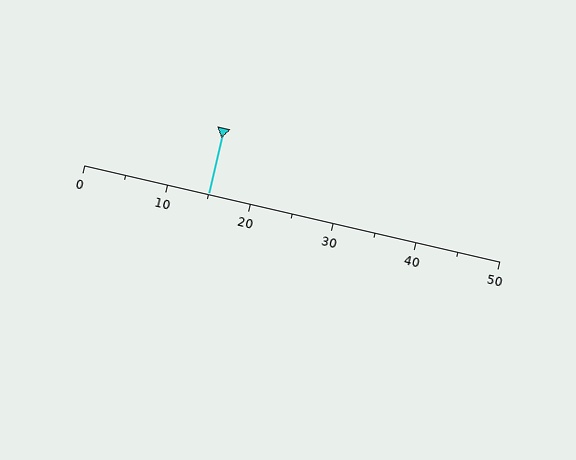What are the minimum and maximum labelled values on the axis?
The axis runs from 0 to 50.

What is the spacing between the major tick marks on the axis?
The major ticks are spaced 10 apart.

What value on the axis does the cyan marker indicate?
The marker indicates approximately 15.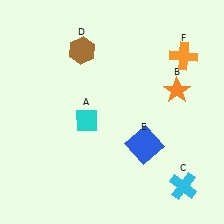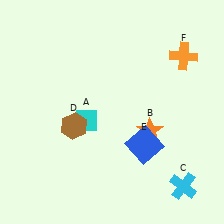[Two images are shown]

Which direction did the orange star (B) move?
The orange star (B) moved down.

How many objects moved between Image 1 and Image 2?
2 objects moved between the two images.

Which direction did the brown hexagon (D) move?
The brown hexagon (D) moved down.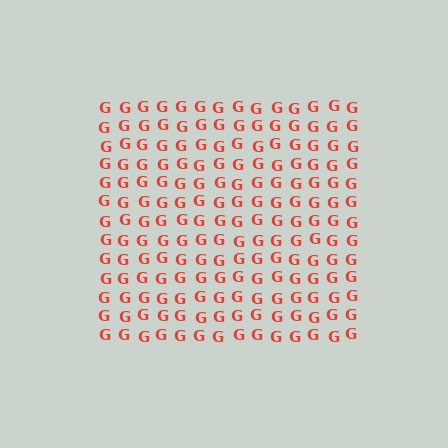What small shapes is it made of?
It is made of small letter G's.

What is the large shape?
The large shape is a square.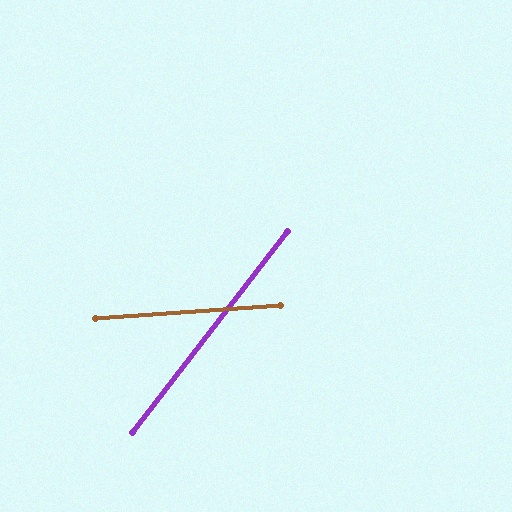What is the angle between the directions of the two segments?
Approximately 48 degrees.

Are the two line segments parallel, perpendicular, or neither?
Neither parallel nor perpendicular — they differ by about 48°.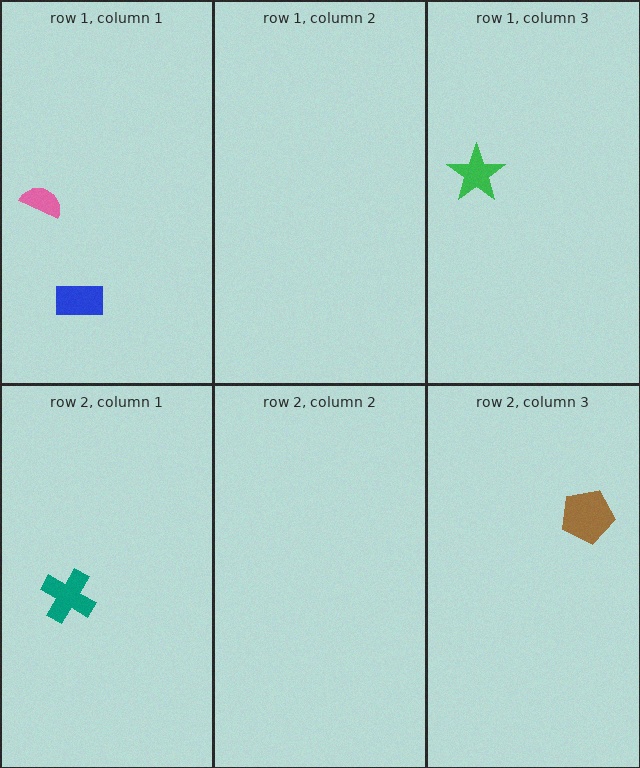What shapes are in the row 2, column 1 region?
The teal cross.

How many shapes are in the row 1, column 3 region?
1.